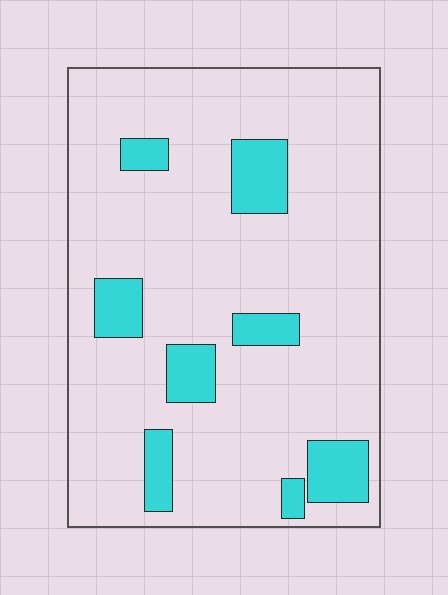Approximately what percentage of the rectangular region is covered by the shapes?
Approximately 15%.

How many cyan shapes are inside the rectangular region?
8.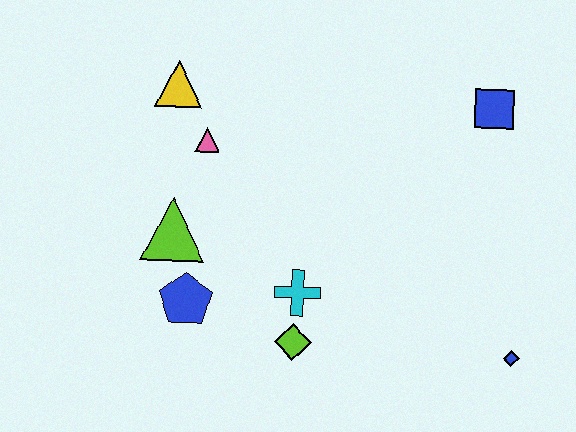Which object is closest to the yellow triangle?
The pink triangle is closest to the yellow triangle.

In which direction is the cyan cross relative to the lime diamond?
The cyan cross is above the lime diamond.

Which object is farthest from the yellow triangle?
The blue diamond is farthest from the yellow triangle.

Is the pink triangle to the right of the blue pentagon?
Yes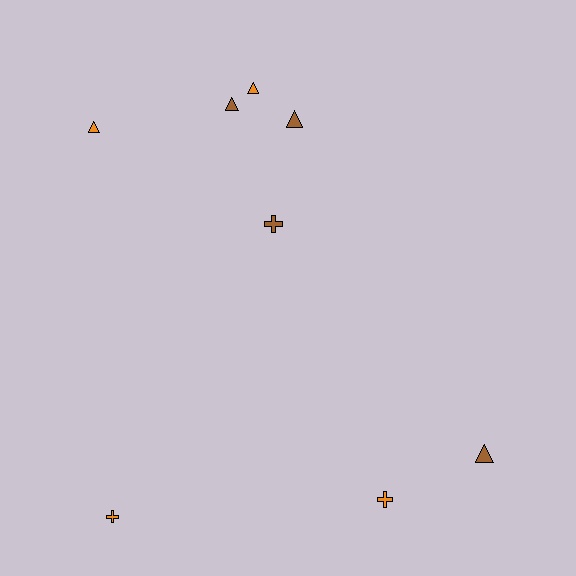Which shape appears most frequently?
Triangle, with 5 objects.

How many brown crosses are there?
There is 1 brown cross.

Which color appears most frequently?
Orange, with 4 objects.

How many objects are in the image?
There are 8 objects.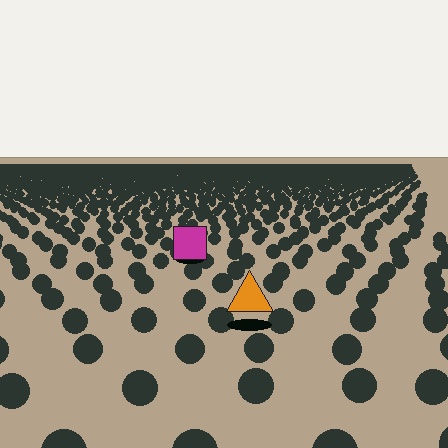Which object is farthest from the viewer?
The magenta square is farthest from the viewer. It appears smaller and the ground texture around it is denser.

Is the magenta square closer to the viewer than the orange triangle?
No. The orange triangle is closer — you can tell from the texture gradient: the ground texture is coarser near it.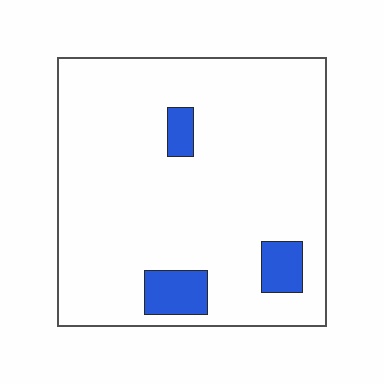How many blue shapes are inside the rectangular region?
3.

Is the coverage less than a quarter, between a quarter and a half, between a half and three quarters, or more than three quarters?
Less than a quarter.